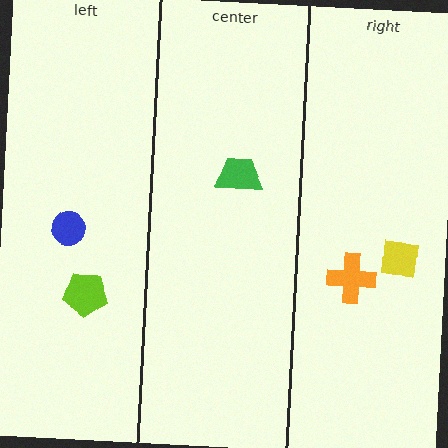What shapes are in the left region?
The lime pentagon, the blue circle.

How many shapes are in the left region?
2.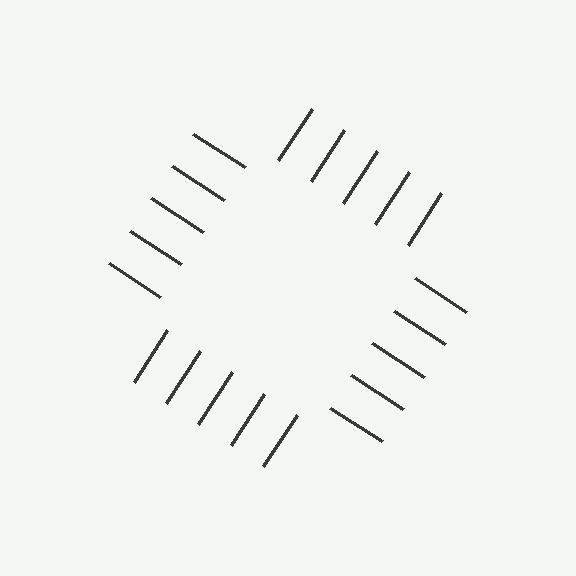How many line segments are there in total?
20 — 5 along each of the 4 edges.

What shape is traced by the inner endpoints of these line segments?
An illusory square — the line segments terminate on its edges but no continuous stroke is drawn.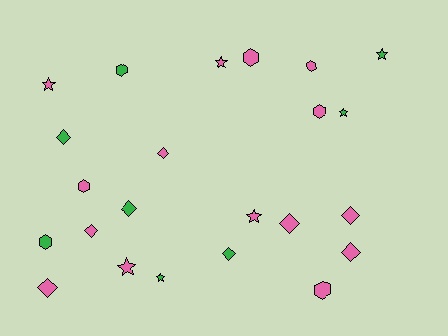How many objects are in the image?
There are 23 objects.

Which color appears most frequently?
Pink, with 15 objects.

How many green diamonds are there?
There are 3 green diamonds.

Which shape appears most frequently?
Diamond, with 9 objects.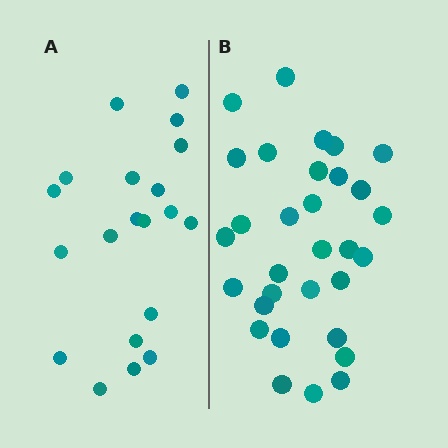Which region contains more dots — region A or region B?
Region B (the right region) has more dots.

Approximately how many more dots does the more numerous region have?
Region B has roughly 12 or so more dots than region A.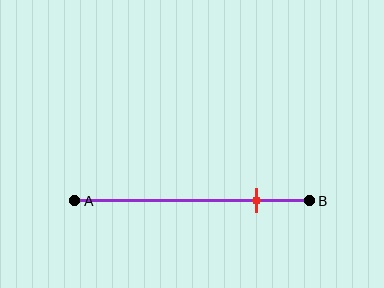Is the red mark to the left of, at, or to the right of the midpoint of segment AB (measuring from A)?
The red mark is to the right of the midpoint of segment AB.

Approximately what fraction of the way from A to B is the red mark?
The red mark is approximately 75% of the way from A to B.